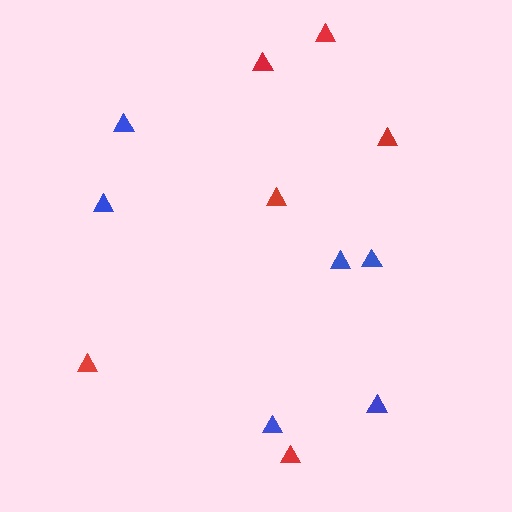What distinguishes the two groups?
There are 2 groups: one group of red triangles (6) and one group of blue triangles (6).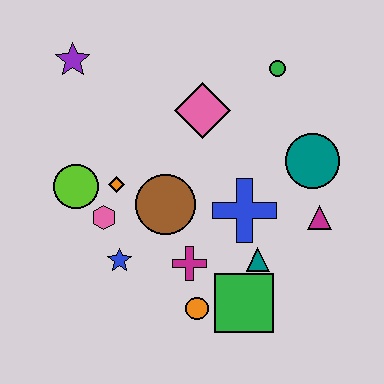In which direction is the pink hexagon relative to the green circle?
The pink hexagon is to the left of the green circle.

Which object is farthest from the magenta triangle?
The purple star is farthest from the magenta triangle.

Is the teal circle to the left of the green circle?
No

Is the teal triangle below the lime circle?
Yes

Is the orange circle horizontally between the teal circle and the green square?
No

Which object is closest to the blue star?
The pink hexagon is closest to the blue star.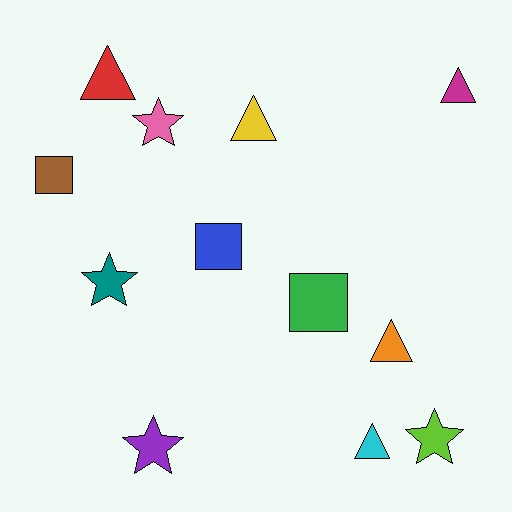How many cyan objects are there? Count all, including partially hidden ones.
There is 1 cyan object.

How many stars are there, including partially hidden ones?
There are 4 stars.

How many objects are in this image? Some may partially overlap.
There are 12 objects.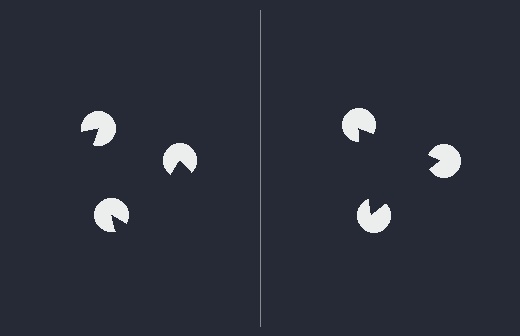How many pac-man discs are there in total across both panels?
6 — 3 on each side.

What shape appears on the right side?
An illusory triangle.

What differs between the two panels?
The pac-man discs are positioned identically on both sides; only the wedge orientations differ. On the right they align to a triangle; on the left they are misaligned.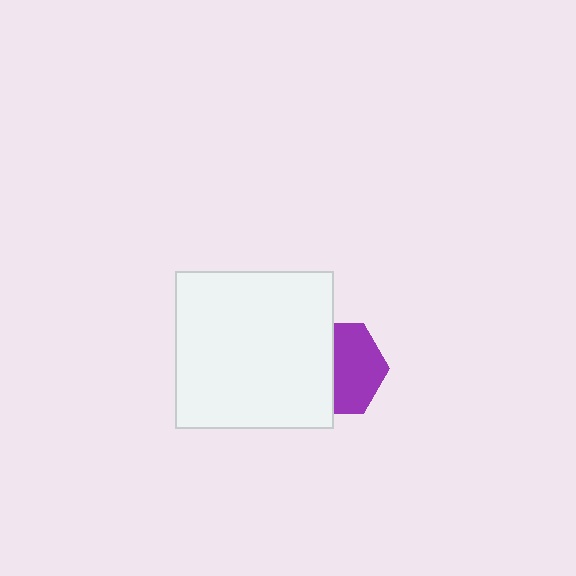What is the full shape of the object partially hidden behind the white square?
The partially hidden object is a purple hexagon.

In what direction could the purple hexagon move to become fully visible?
The purple hexagon could move right. That would shift it out from behind the white square entirely.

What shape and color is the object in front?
The object in front is a white square.